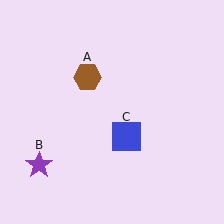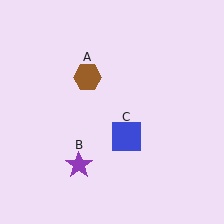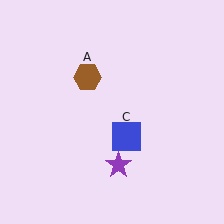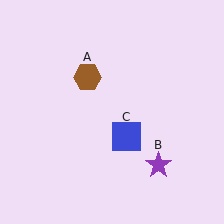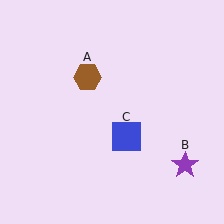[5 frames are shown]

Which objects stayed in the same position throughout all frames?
Brown hexagon (object A) and blue square (object C) remained stationary.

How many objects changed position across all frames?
1 object changed position: purple star (object B).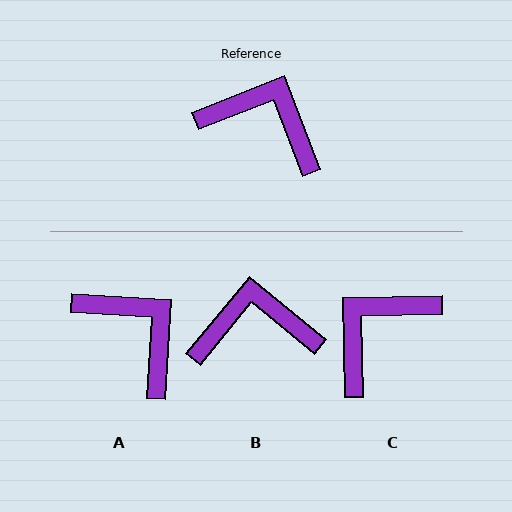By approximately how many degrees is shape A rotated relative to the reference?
Approximately 24 degrees clockwise.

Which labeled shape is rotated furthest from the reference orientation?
C, about 70 degrees away.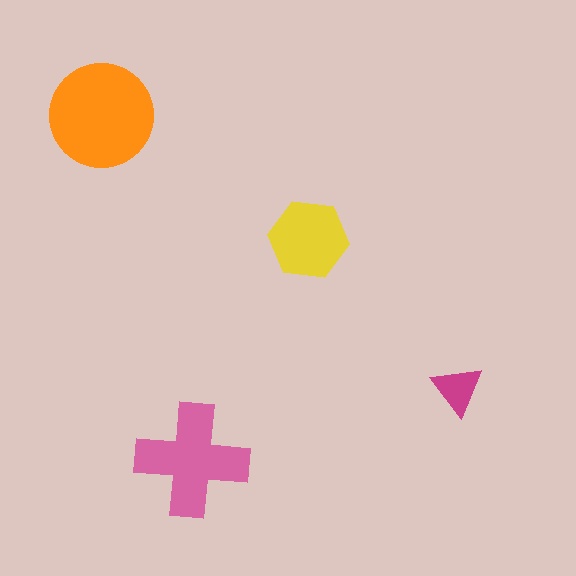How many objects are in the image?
There are 4 objects in the image.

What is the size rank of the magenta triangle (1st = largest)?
4th.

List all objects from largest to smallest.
The orange circle, the pink cross, the yellow hexagon, the magenta triangle.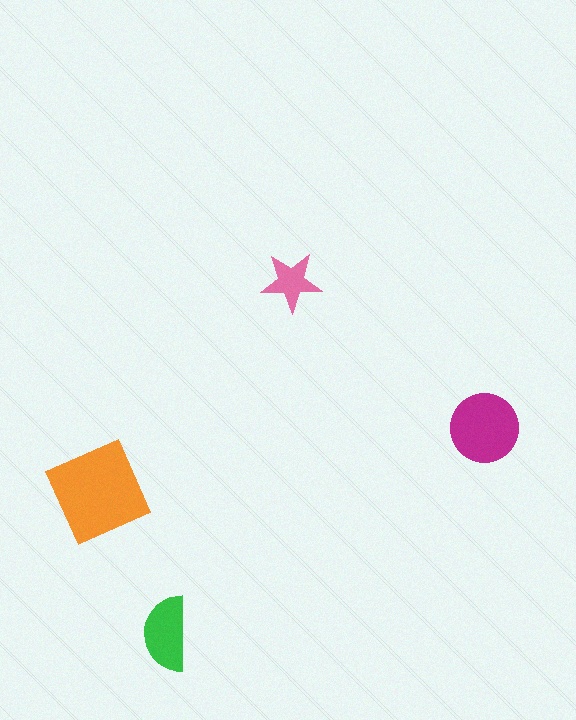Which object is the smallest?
The pink star.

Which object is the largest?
The orange diamond.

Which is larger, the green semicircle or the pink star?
The green semicircle.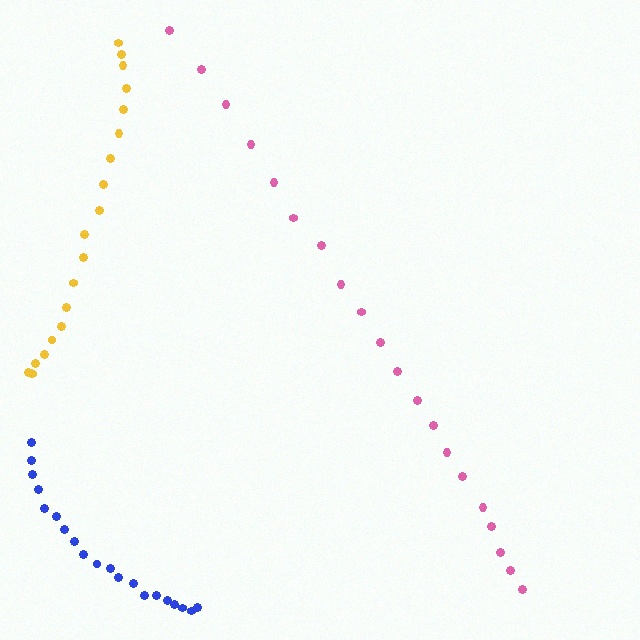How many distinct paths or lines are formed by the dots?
There are 3 distinct paths.